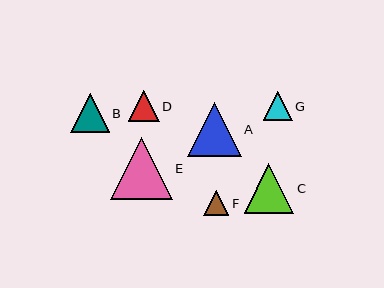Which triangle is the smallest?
Triangle F is the smallest with a size of approximately 25 pixels.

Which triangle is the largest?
Triangle E is the largest with a size of approximately 61 pixels.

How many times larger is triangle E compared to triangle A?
Triangle E is approximately 1.1 times the size of triangle A.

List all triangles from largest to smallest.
From largest to smallest: E, A, C, B, D, G, F.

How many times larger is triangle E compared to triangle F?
Triangle E is approximately 2.4 times the size of triangle F.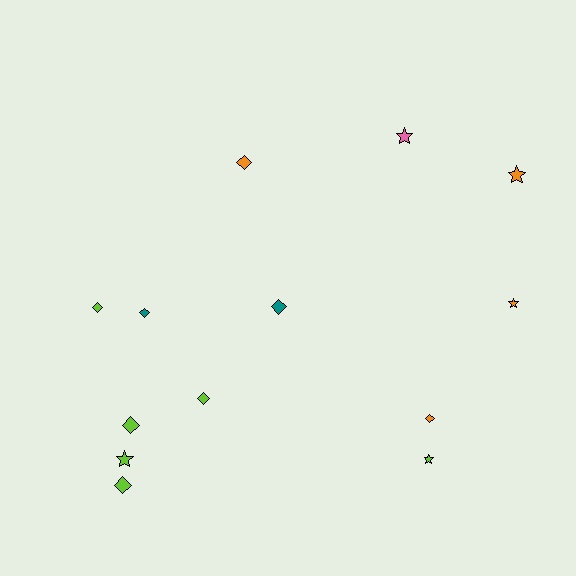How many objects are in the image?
There are 13 objects.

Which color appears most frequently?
Lime, with 6 objects.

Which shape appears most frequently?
Diamond, with 8 objects.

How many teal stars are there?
There are no teal stars.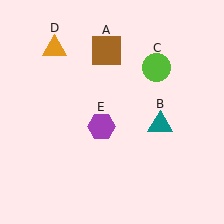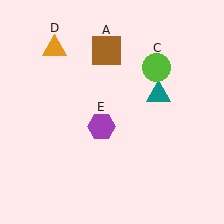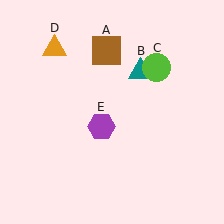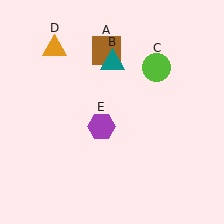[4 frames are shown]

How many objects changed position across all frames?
1 object changed position: teal triangle (object B).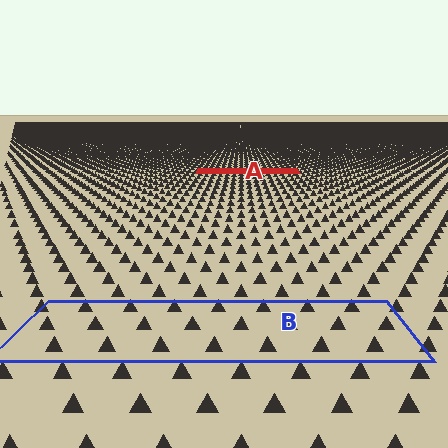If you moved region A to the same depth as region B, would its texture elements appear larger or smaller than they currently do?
They would appear larger. At a closer depth, the same texture elements are projected at a bigger on-screen size.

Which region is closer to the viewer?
Region B is closer. The texture elements there are larger and more spread out.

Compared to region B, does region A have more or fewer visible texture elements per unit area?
Region A has more texture elements per unit area — they are packed more densely because it is farther away.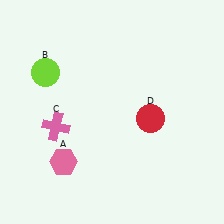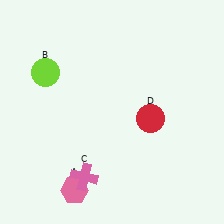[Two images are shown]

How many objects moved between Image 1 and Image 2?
2 objects moved between the two images.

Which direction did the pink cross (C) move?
The pink cross (C) moved down.